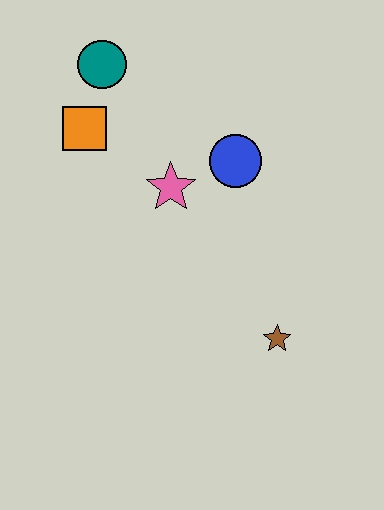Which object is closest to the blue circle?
The pink star is closest to the blue circle.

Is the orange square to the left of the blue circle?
Yes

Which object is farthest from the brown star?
The teal circle is farthest from the brown star.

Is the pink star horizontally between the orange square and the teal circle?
No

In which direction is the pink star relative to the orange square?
The pink star is to the right of the orange square.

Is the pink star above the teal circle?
No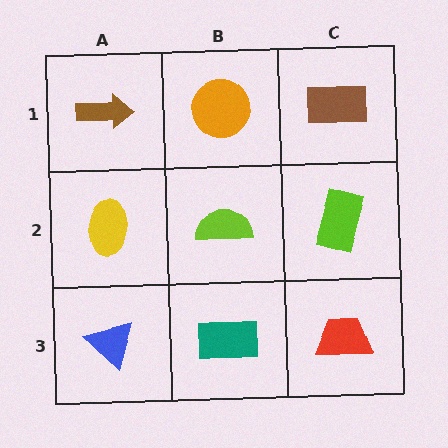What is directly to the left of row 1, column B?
A brown arrow.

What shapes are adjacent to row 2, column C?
A brown rectangle (row 1, column C), a red trapezoid (row 3, column C), a lime semicircle (row 2, column B).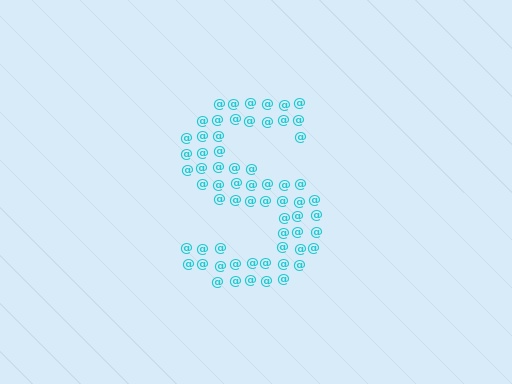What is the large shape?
The large shape is the letter S.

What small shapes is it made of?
It is made of small at signs.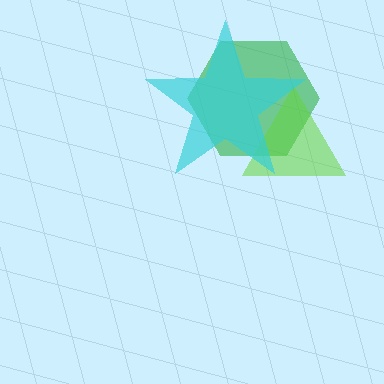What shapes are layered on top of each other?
The layered shapes are: a green hexagon, a lime triangle, a cyan star.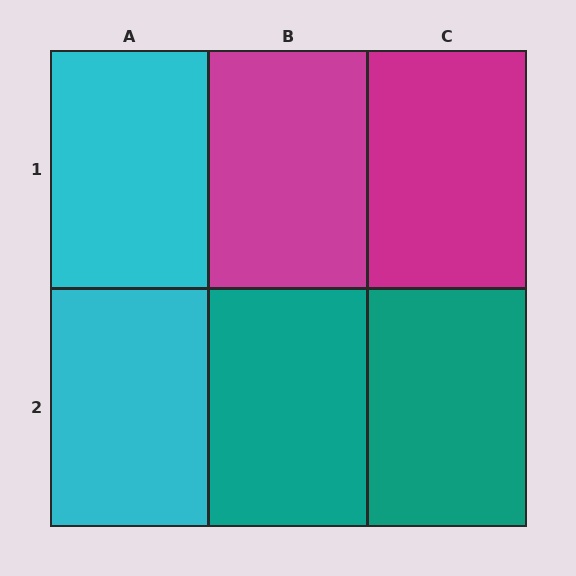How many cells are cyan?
2 cells are cyan.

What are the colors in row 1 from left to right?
Cyan, magenta, magenta.